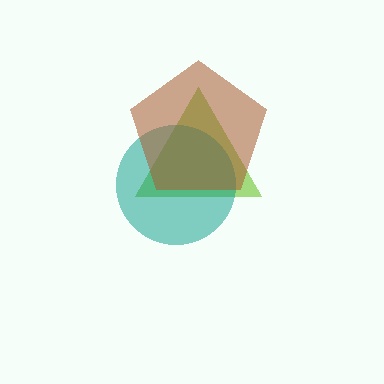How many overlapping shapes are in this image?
There are 3 overlapping shapes in the image.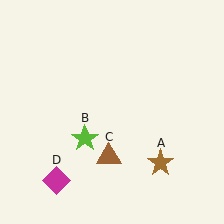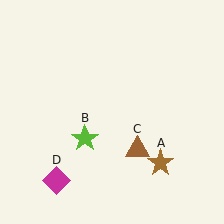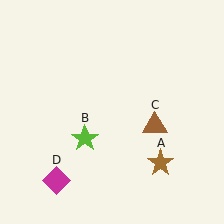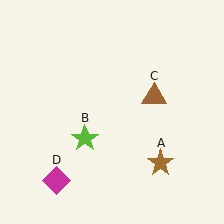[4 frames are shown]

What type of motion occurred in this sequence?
The brown triangle (object C) rotated counterclockwise around the center of the scene.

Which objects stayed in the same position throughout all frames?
Brown star (object A) and lime star (object B) and magenta diamond (object D) remained stationary.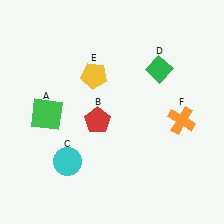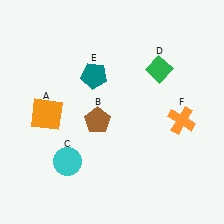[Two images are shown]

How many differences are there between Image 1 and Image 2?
There are 3 differences between the two images.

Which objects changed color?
A changed from green to orange. B changed from red to brown. E changed from yellow to teal.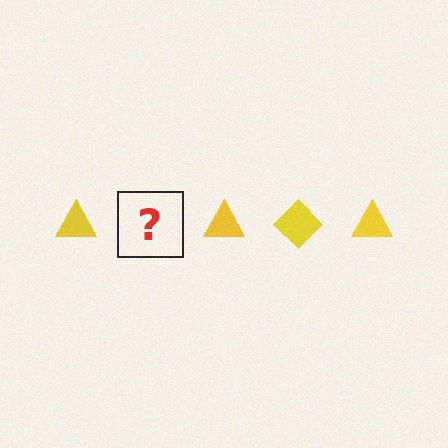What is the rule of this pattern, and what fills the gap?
The rule is that the pattern cycles through triangle, diamond shapes in yellow. The gap should be filled with a yellow diamond.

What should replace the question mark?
The question mark should be replaced with a yellow diamond.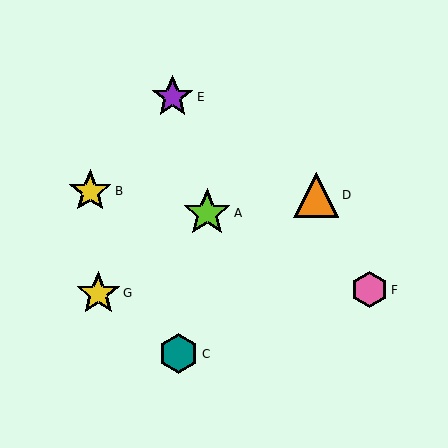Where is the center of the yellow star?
The center of the yellow star is at (98, 293).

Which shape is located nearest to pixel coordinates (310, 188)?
The orange triangle (labeled D) at (316, 195) is nearest to that location.